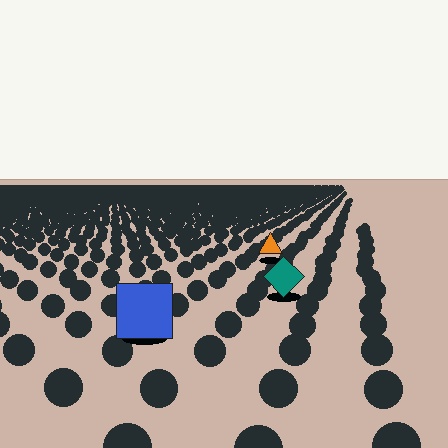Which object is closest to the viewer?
The blue square is closest. The texture marks near it are larger and more spread out.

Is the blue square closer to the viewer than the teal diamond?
Yes. The blue square is closer — you can tell from the texture gradient: the ground texture is coarser near it.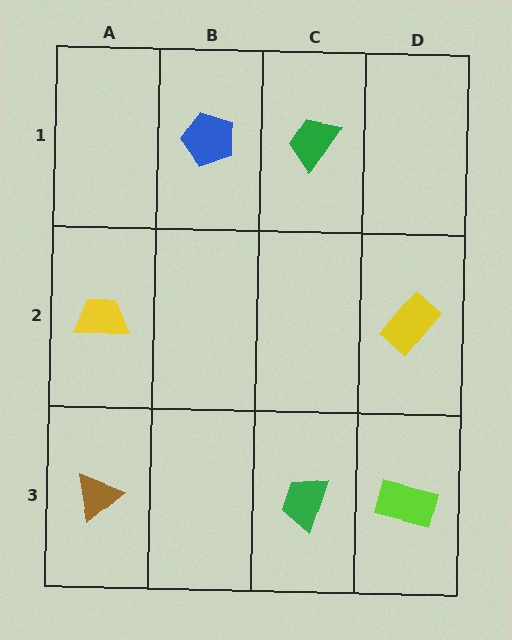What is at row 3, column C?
A green trapezoid.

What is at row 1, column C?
A green trapezoid.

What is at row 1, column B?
A blue pentagon.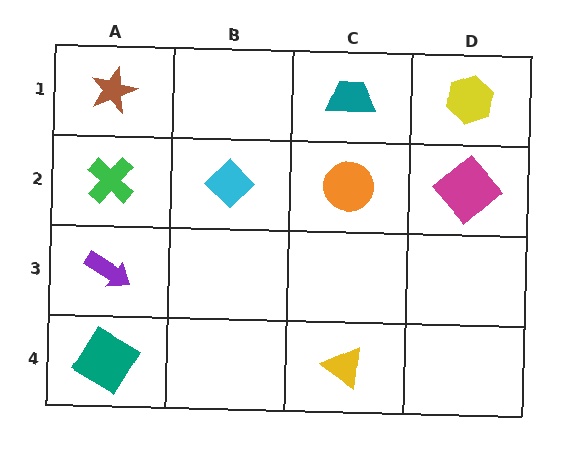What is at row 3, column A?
A purple arrow.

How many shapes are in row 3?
1 shape.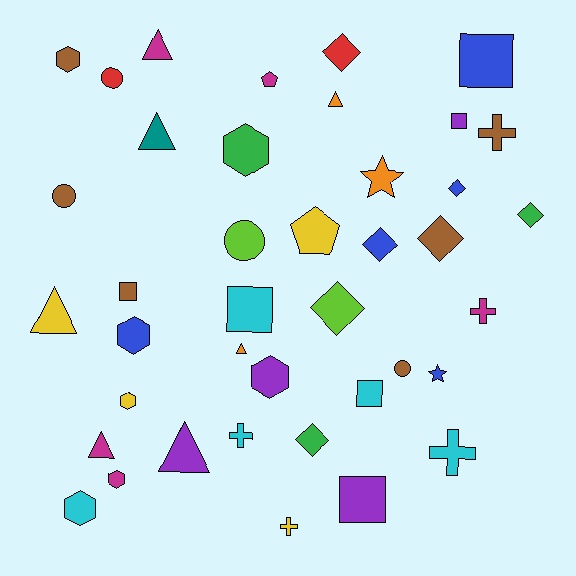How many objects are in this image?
There are 40 objects.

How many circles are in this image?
There are 4 circles.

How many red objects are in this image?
There are 2 red objects.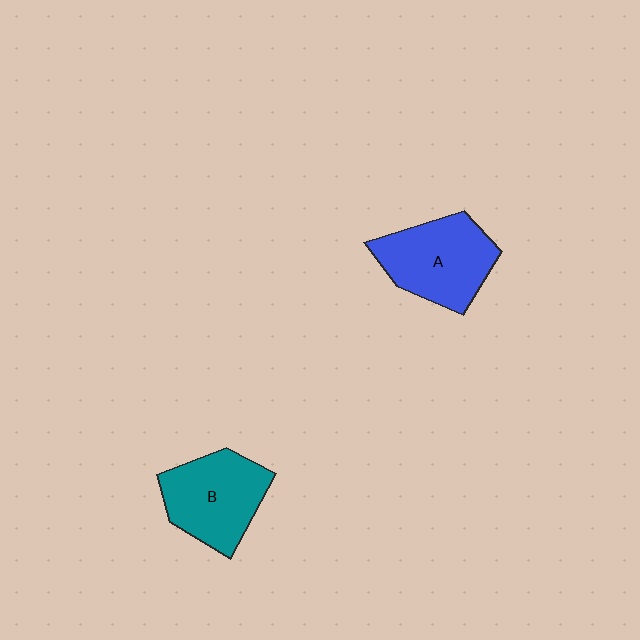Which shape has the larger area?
Shape A (blue).